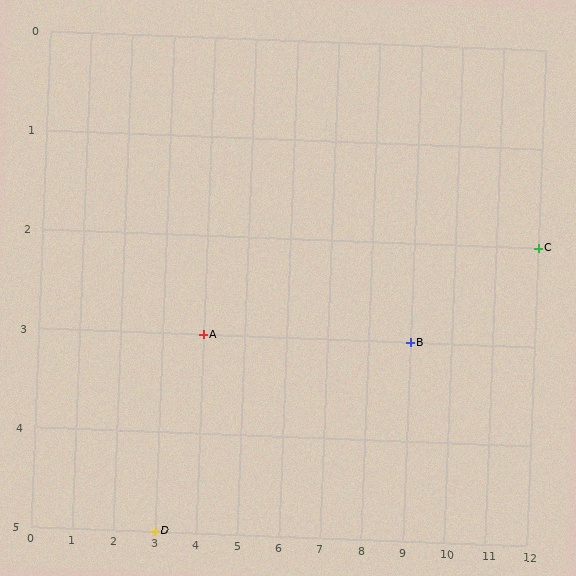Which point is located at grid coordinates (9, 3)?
Point B is at (9, 3).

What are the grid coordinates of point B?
Point B is at grid coordinates (9, 3).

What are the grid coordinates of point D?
Point D is at grid coordinates (3, 5).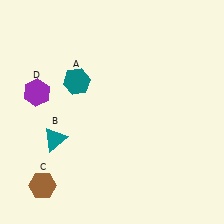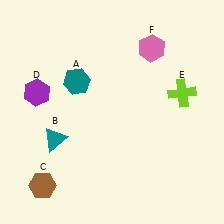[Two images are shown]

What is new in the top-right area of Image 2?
A pink hexagon (F) was added in the top-right area of Image 2.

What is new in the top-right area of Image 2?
A lime cross (E) was added in the top-right area of Image 2.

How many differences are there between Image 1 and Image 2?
There are 2 differences between the two images.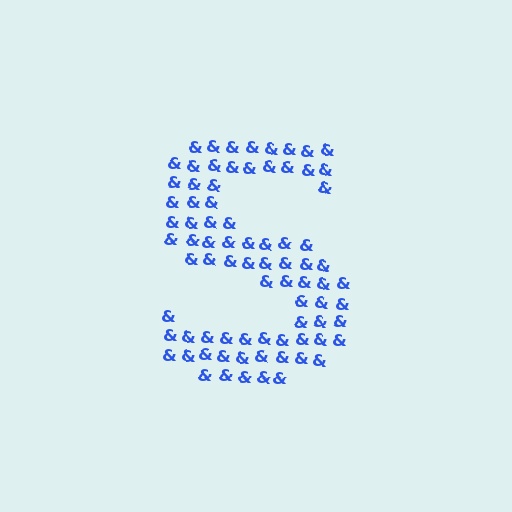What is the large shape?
The large shape is the letter S.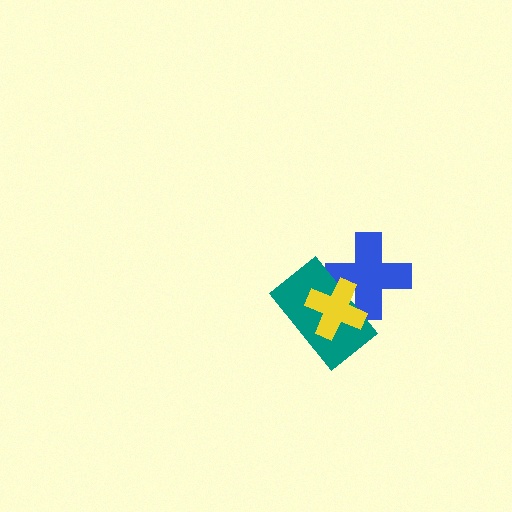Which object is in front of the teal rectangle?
The yellow cross is in front of the teal rectangle.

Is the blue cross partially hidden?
Yes, it is partially covered by another shape.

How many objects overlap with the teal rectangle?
2 objects overlap with the teal rectangle.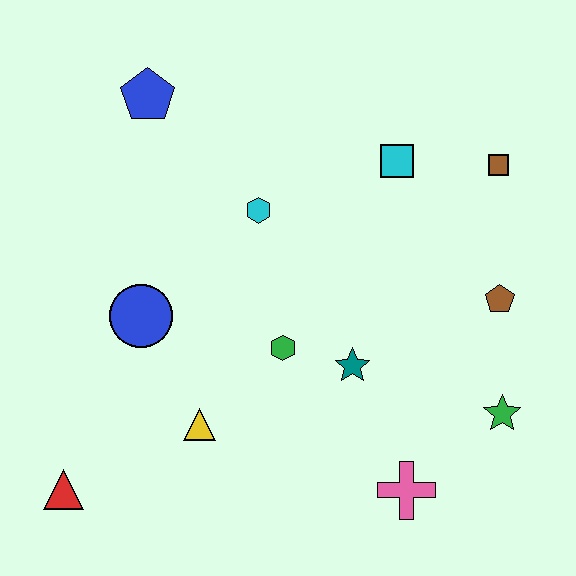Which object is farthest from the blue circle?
The brown square is farthest from the blue circle.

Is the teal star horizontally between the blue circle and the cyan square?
Yes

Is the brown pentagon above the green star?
Yes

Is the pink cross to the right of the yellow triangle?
Yes